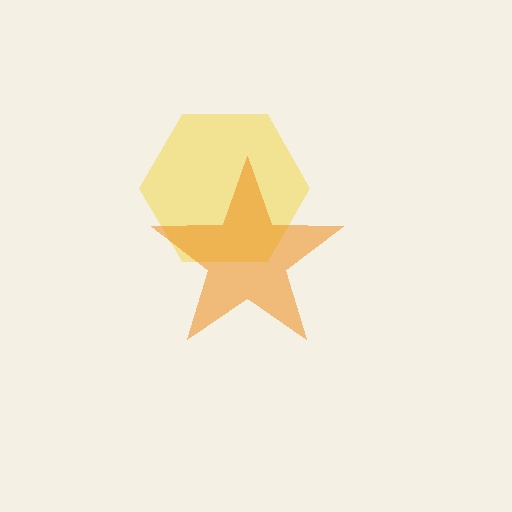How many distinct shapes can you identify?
There are 2 distinct shapes: a yellow hexagon, an orange star.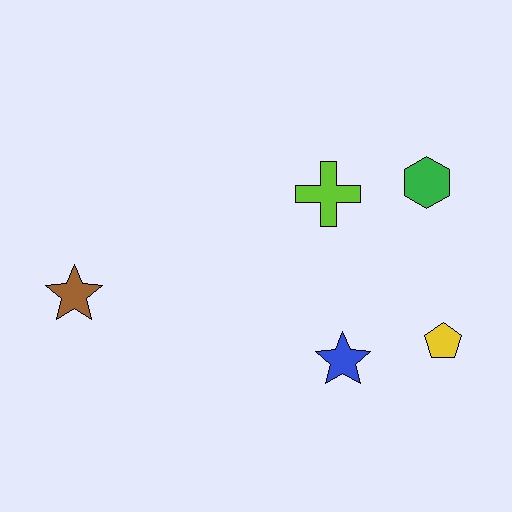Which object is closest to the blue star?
The yellow pentagon is closest to the blue star.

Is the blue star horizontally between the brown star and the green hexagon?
Yes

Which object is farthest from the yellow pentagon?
The brown star is farthest from the yellow pentagon.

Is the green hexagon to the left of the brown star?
No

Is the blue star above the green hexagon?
No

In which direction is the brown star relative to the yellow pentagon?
The brown star is to the left of the yellow pentagon.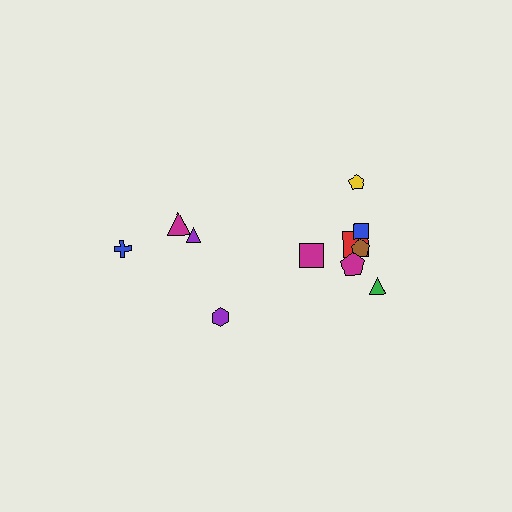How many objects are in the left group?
There are 4 objects.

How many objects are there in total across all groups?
There are 11 objects.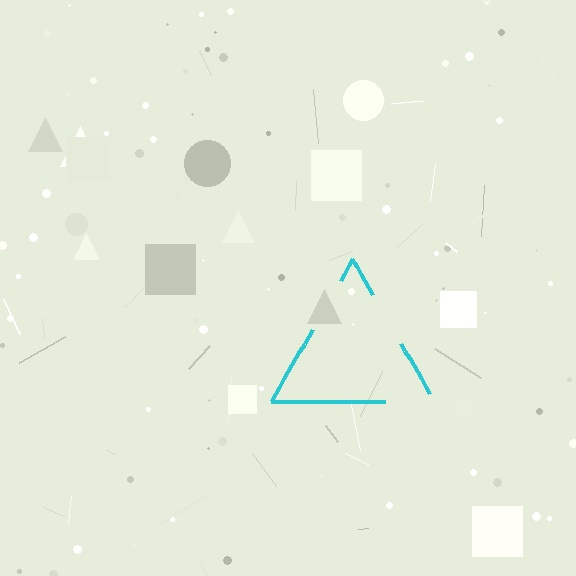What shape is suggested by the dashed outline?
The dashed outline suggests a triangle.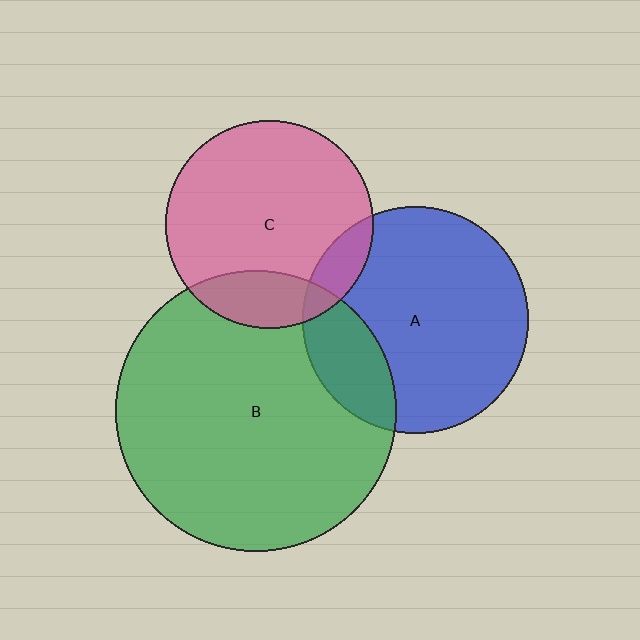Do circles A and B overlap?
Yes.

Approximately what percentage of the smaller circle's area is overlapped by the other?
Approximately 20%.